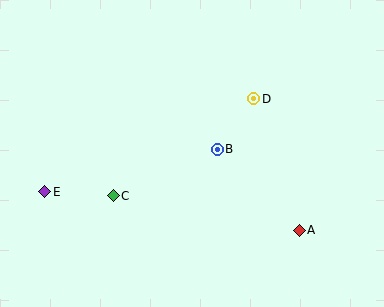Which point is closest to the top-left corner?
Point E is closest to the top-left corner.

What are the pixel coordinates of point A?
Point A is at (299, 230).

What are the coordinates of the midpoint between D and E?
The midpoint between D and E is at (149, 145).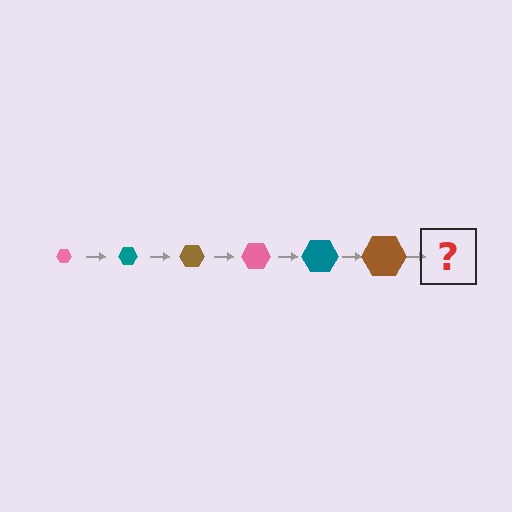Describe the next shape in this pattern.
It should be a pink hexagon, larger than the previous one.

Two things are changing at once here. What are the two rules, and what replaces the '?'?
The two rules are that the hexagon grows larger each step and the color cycles through pink, teal, and brown. The '?' should be a pink hexagon, larger than the previous one.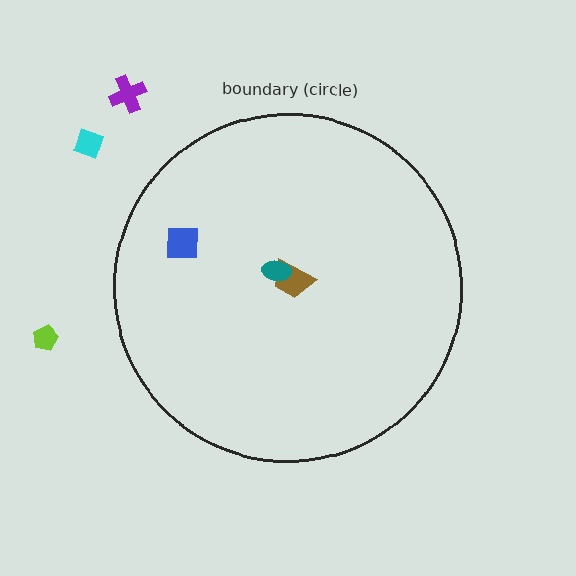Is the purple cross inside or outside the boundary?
Outside.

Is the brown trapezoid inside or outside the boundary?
Inside.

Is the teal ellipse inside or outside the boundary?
Inside.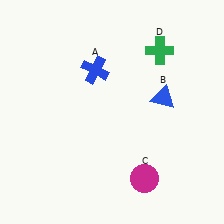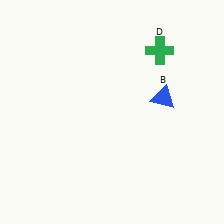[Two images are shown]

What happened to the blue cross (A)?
The blue cross (A) was removed in Image 2. It was in the top-left area of Image 1.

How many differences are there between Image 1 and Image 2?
There are 2 differences between the two images.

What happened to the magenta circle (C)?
The magenta circle (C) was removed in Image 2. It was in the bottom-right area of Image 1.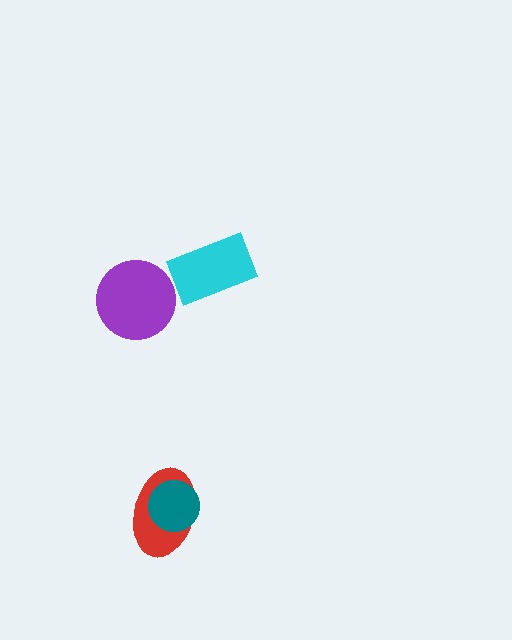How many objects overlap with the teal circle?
1 object overlaps with the teal circle.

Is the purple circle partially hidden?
No, no other shape covers it.